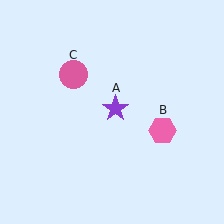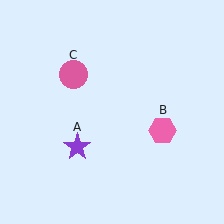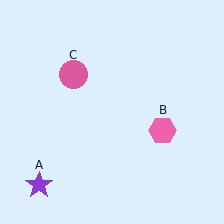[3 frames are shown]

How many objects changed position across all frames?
1 object changed position: purple star (object A).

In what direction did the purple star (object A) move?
The purple star (object A) moved down and to the left.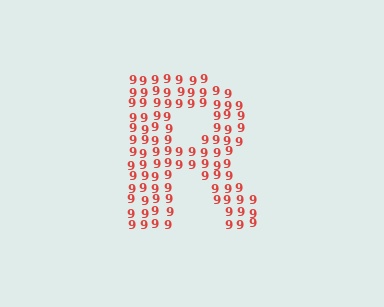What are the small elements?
The small elements are digit 9's.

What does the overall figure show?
The overall figure shows the letter R.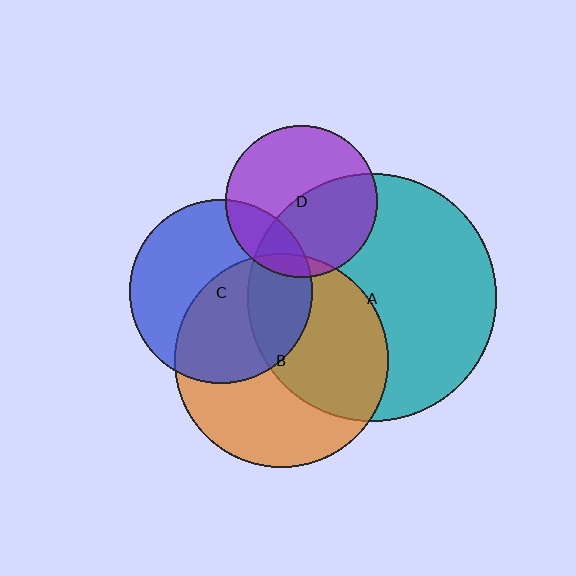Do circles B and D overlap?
Yes.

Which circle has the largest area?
Circle A (teal).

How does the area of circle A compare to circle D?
Approximately 2.7 times.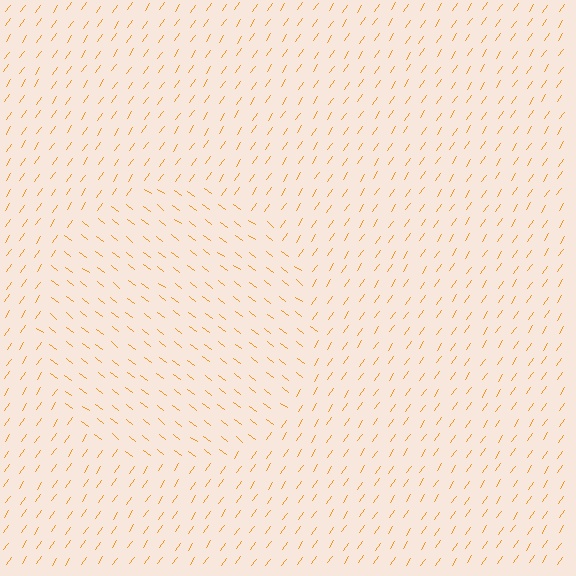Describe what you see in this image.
The image is filled with small orange line segments. A circle region in the image has lines oriented differently from the surrounding lines, creating a visible texture boundary.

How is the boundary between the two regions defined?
The boundary is defined purely by a change in line orientation (approximately 87 degrees difference). All lines are the same color and thickness.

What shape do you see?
I see a circle.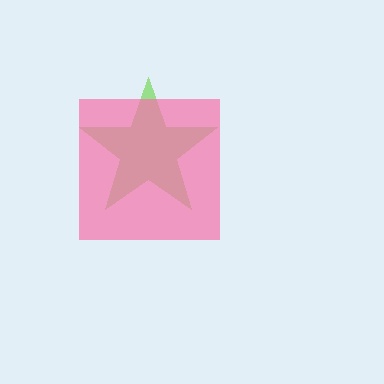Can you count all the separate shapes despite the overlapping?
Yes, there are 2 separate shapes.